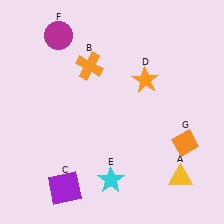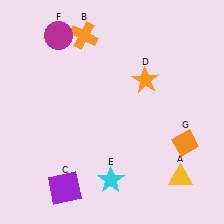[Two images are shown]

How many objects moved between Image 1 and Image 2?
1 object moved between the two images.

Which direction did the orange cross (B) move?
The orange cross (B) moved up.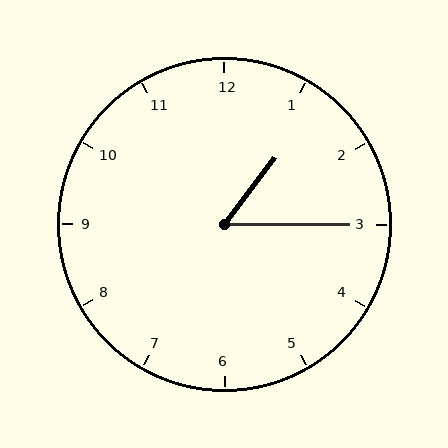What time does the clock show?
1:15.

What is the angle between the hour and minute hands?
Approximately 52 degrees.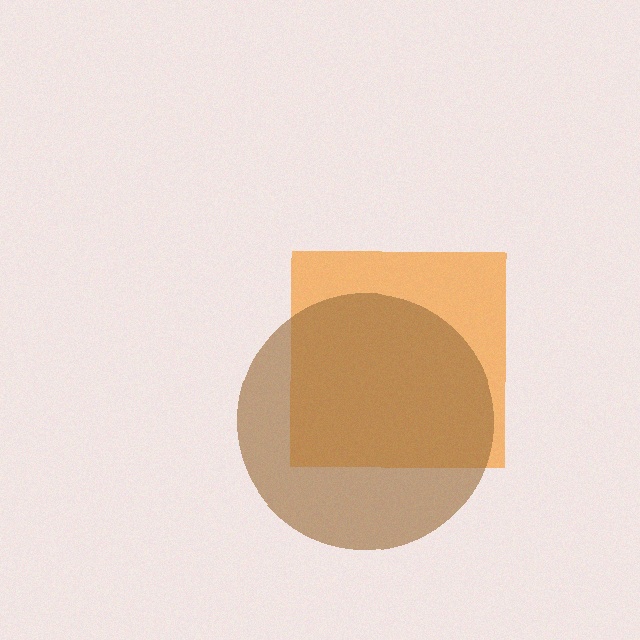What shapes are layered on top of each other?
The layered shapes are: an orange square, a brown circle.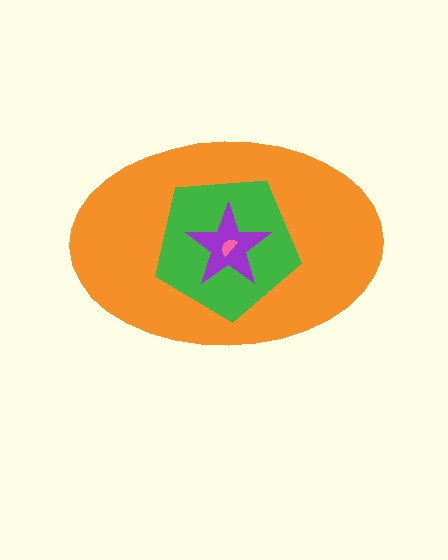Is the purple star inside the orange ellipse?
Yes.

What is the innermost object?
The pink semicircle.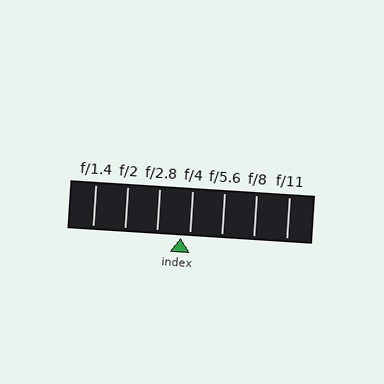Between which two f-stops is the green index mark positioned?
The index mark is between f/2.8 and f/4.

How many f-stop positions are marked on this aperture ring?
There are 7 f-stop positions marked.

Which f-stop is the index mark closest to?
The index mark is closest to f/4.